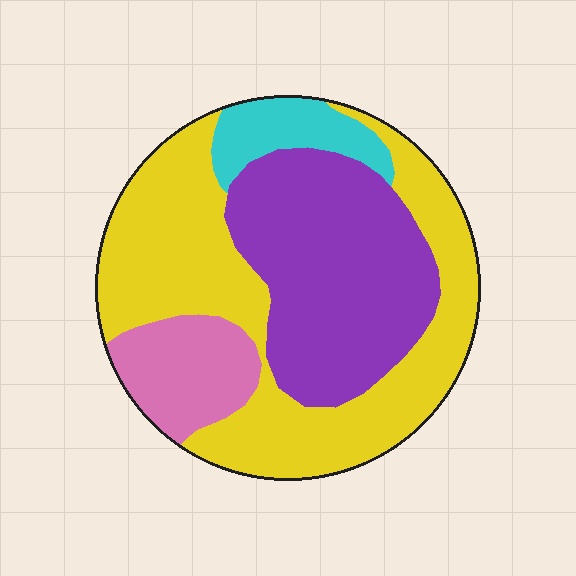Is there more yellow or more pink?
Yellow.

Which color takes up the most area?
Yellow, at roughly 45%.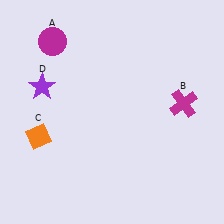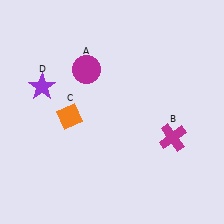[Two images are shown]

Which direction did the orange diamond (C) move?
The orange diamond (C) moved right.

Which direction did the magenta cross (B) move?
The magenta cross (B) moved down.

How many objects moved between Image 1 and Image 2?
3 objects moved between the two images.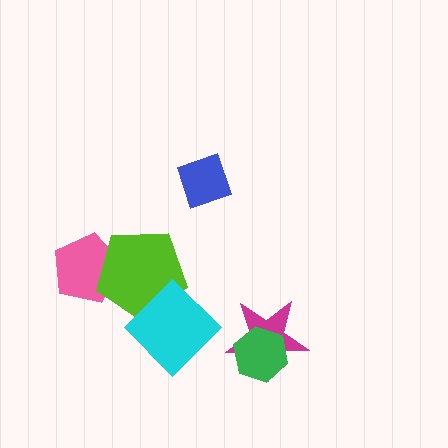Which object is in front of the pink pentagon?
The lime pentagon is in front of the pink pentagon.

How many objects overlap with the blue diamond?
0 objects overlap with the blue diamond.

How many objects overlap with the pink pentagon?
1 object overlaps with the pink pentagon.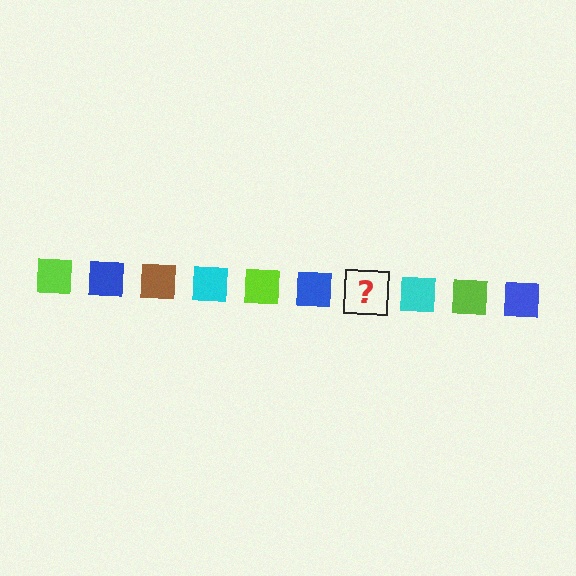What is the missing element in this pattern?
The missing element is a brown square.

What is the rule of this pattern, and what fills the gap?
The rule is that the pattern cycles through lime, blue, brown, cyan squares. The gap should be filled with a brown square.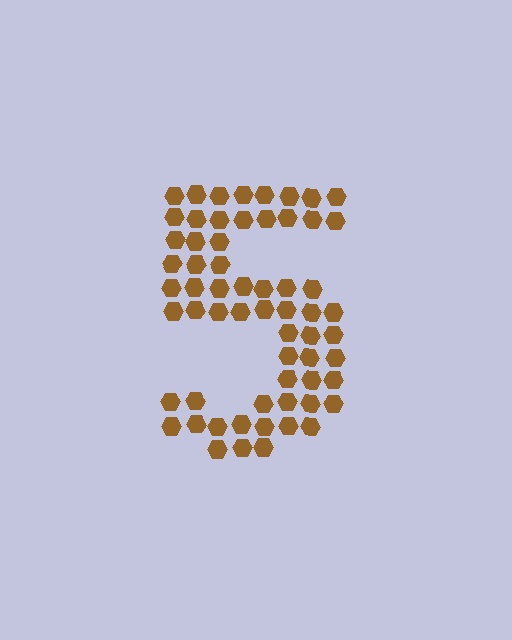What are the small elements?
The small elements are hexagons.